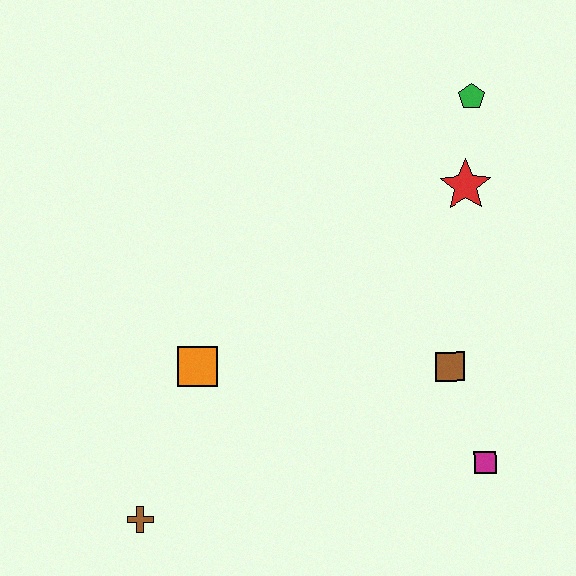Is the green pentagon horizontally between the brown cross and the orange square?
No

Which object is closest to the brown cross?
The orange square is closest to the brown cross.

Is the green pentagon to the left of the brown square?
No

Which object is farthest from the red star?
The brown cross is farthest from the red star.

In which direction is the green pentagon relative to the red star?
The green pentagon is above the red star.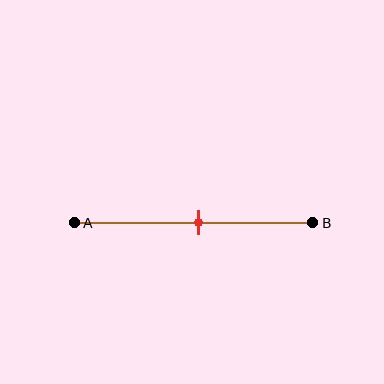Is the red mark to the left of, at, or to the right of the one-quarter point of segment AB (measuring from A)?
The red mark is to the right of the one-quarter point of segment AB.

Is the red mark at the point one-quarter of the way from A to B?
No, the mark is at about 50% from A, not at the 25% one-quarter point.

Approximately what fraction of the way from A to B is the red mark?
The red mark is approximately 50% of the way from A to B.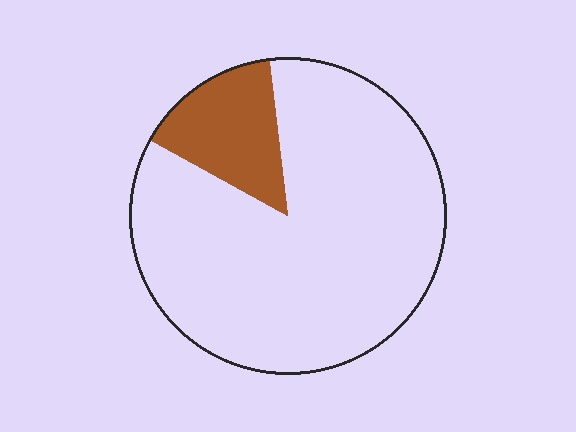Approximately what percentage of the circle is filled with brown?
Approximately 15%.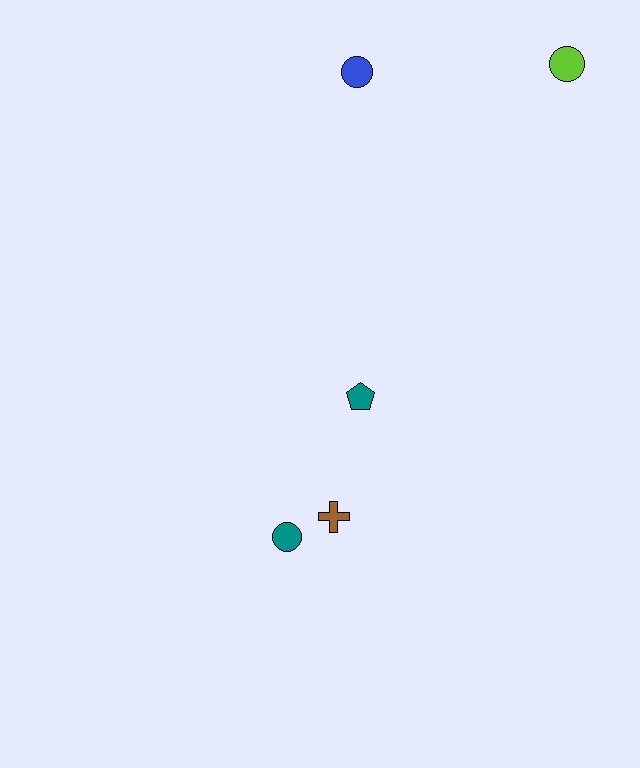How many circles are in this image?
There are 3 circles.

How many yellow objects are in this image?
There are no yellow objects.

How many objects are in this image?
There are 5 objects.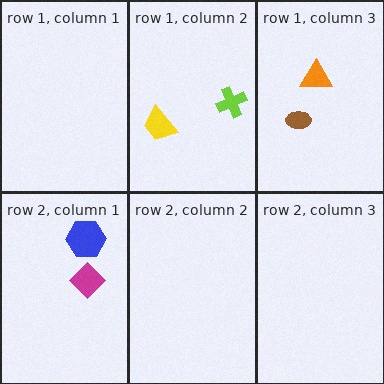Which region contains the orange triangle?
The row 1, column 3 region.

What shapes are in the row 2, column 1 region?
The blue hexagon, the magenta diamond.